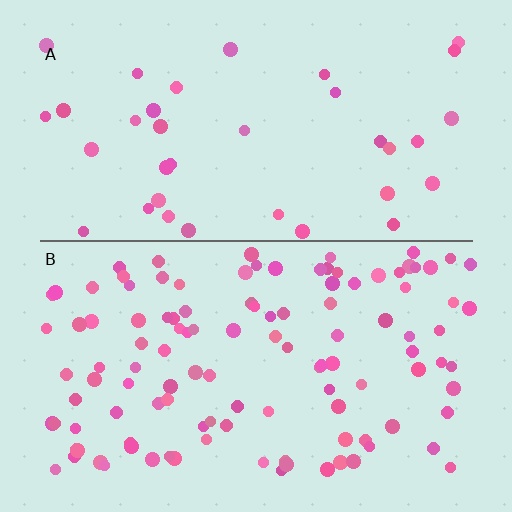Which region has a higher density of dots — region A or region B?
B (the bottom).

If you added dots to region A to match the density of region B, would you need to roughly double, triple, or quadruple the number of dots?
Approximately triple.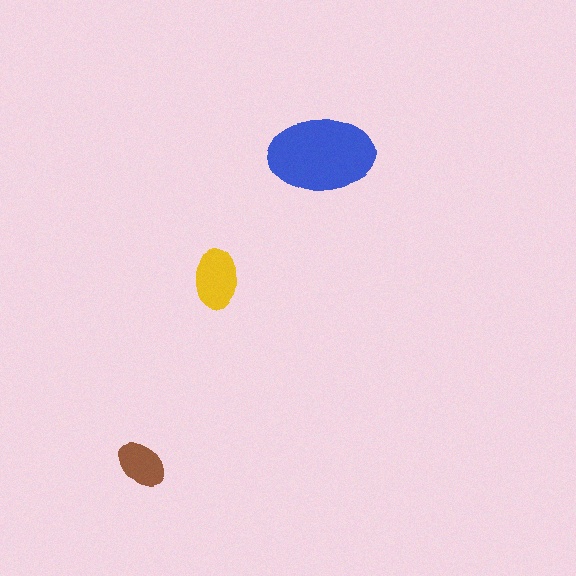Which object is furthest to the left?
The brown ellipse is leftmost.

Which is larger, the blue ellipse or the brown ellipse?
The blue one.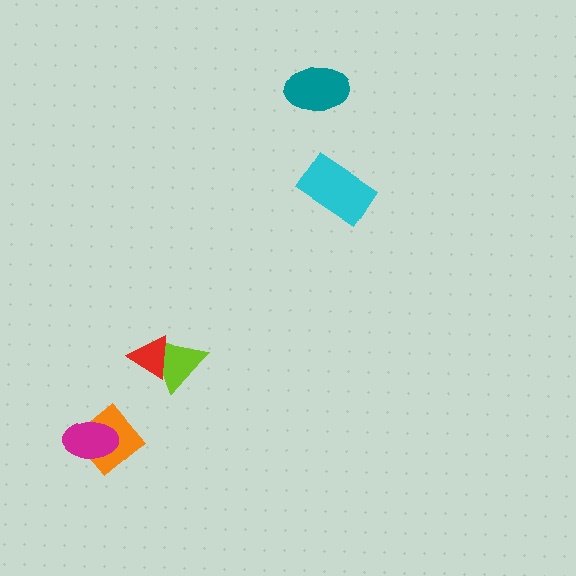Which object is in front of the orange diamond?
The magenta ellipse is in front of the orange diamond.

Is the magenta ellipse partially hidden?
No, no other shape covers it.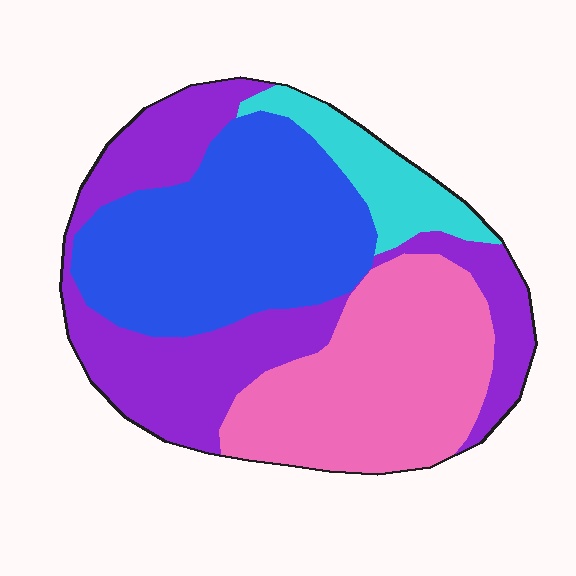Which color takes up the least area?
Cyan, at roughly 10%.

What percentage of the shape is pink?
Pink takes up about one quarter (1/4) of the shape.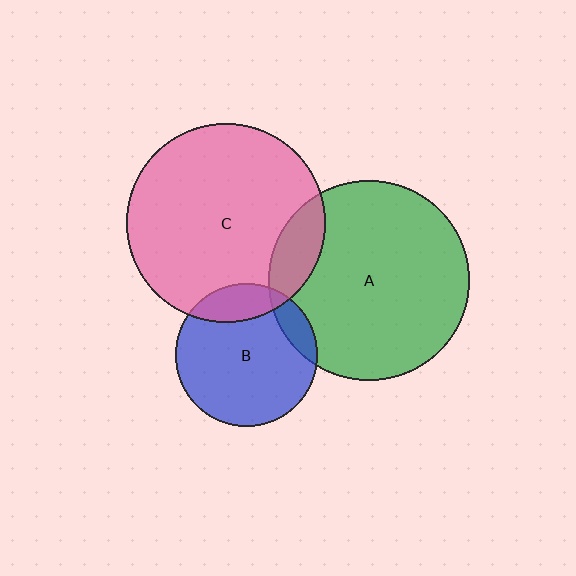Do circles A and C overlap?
Yes.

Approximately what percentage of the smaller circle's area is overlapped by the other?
Approximately 15%.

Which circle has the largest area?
Circle A (green).